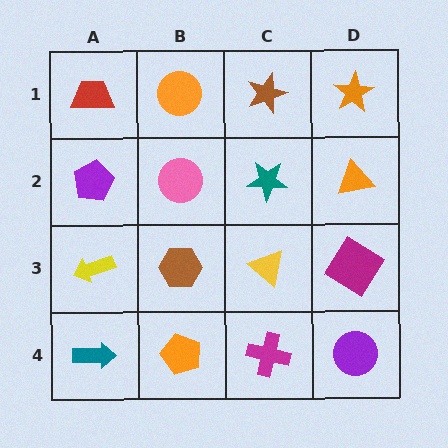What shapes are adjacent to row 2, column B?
An orange circle (row 1, column B), a brown hexagon (row 3, column B), a purple pentagon (row 2, column A), a teal star (row 2, column C).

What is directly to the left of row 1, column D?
A brown star.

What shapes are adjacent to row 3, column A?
A purple pentagon (row 2, column A), a teal arrow (row 4, column A), a brown hexagon (row 3, column B).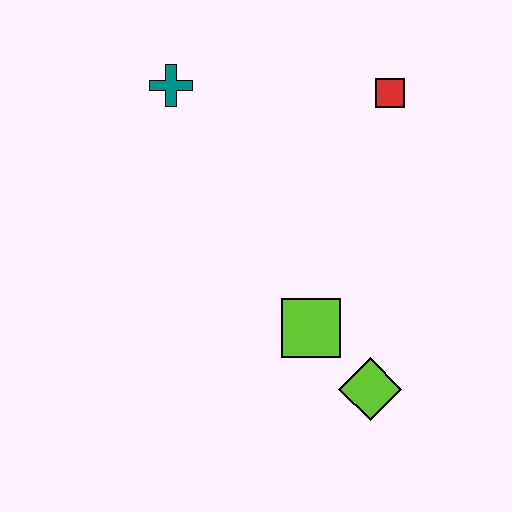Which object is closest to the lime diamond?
The lime square is closest to the lime diamond.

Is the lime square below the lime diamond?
No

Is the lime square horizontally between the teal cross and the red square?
Yes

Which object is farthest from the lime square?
The teal cross is farthest from the lime square.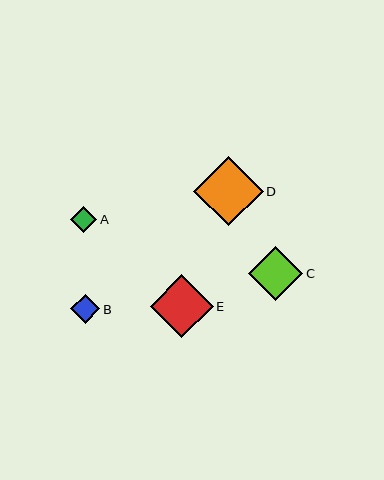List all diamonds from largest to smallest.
From largest to smallest: D, E, C, B, A.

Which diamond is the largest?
Diamond D is the largest with a size of approximately 69 pixels.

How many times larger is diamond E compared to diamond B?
Diamond E is approximately 2.2 times the size of diamond B.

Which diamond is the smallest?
Diamond A is the smallest with a size of approximately 26 pixels.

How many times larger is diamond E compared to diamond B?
Diamond E is approximately 2.2 times the size of diamond B.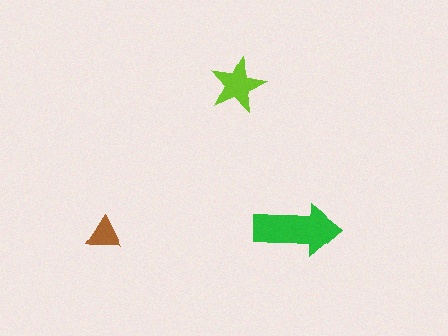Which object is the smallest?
The brown triangle.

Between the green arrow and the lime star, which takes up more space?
The green arrow.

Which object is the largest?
The green arrow.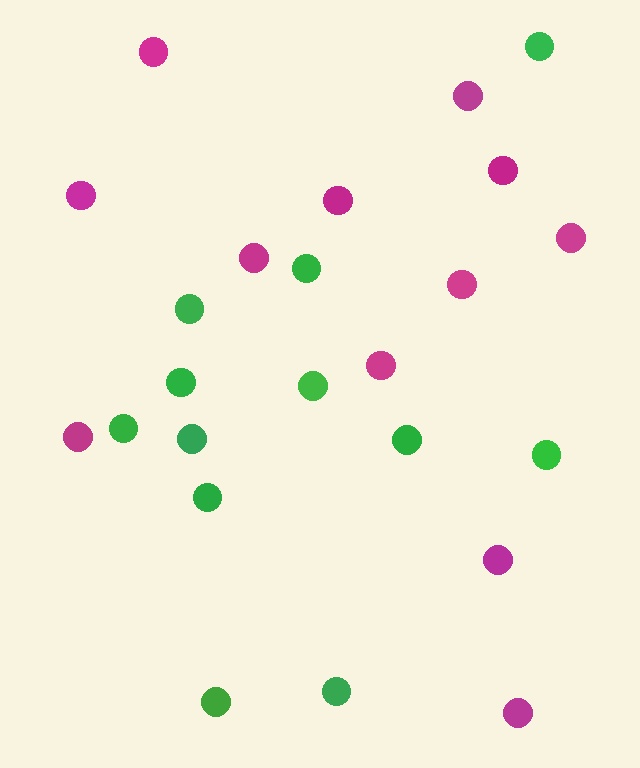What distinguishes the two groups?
There are 2 groups: one group of magenta circles (12) and one group of green circles (12).